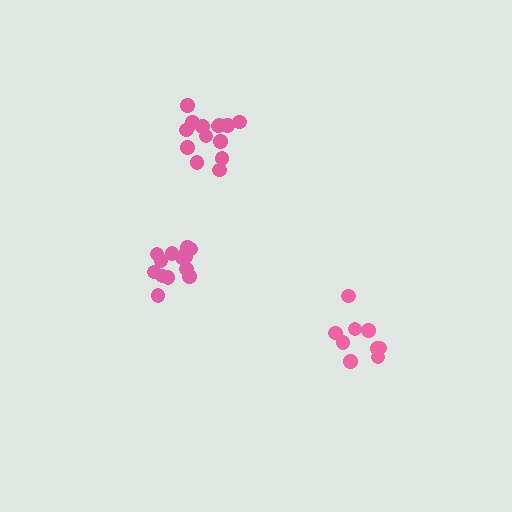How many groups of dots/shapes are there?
There are 3 groups.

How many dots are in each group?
Group 1: 9 dots, Group 2: 14 dots, Group 3: 14 dots (37 total).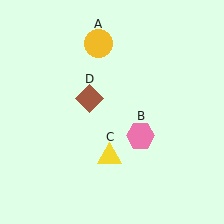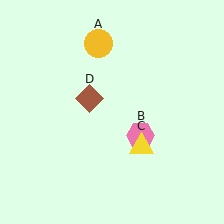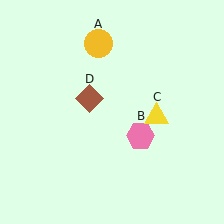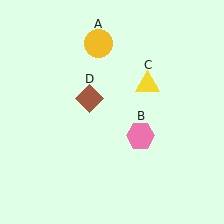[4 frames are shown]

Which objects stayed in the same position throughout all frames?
Yellow circle (object A) and pink hexagon (object B) and brown diamond (object D) remained stationary.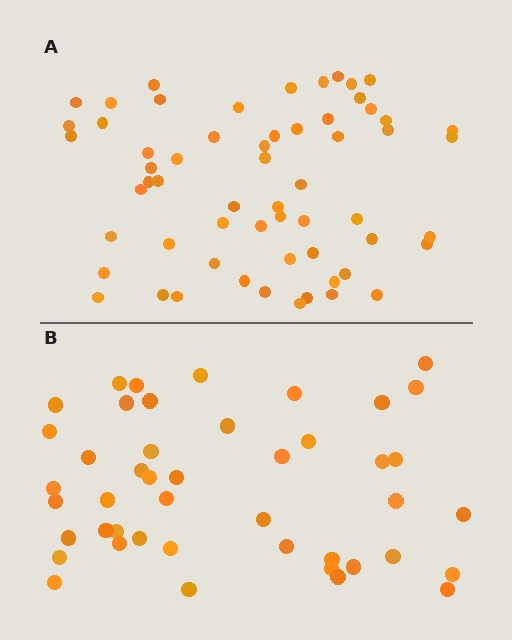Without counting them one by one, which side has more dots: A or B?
Region A (the top region) has more dots.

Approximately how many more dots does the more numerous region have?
Region A has approximately 15 more dots than region B.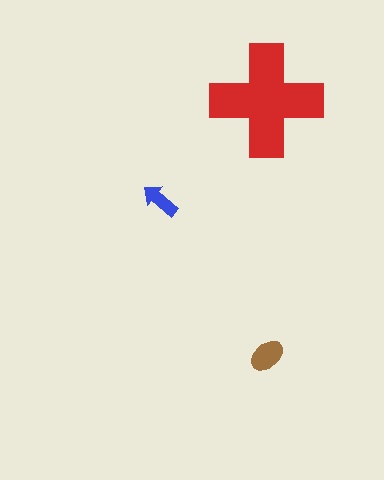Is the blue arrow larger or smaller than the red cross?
Smaller.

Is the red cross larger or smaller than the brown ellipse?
Larger.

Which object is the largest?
The red cross.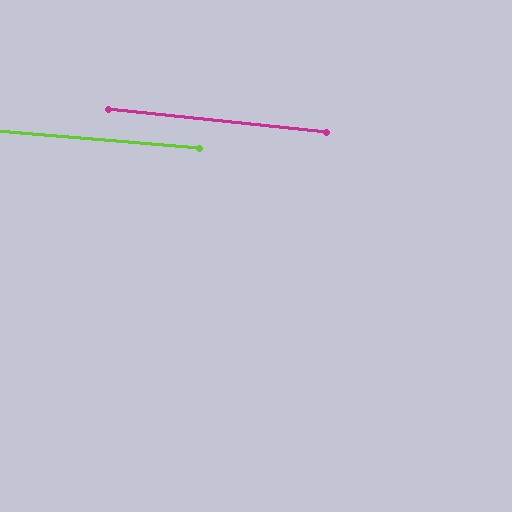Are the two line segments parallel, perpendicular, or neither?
Parallel — their directions differ by only 1.3°.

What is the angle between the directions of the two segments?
Approximately 1 degree.